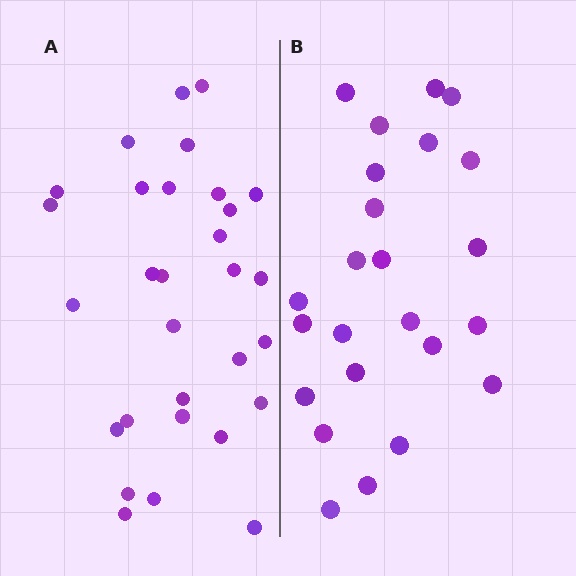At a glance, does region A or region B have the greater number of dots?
Region A (the left region) has more dots.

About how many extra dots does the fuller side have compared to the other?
Region A has about 6 more dots than region B.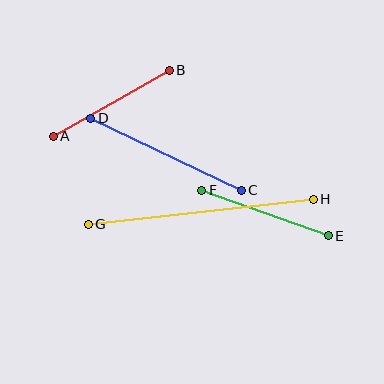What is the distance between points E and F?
The distance is approximately 135 pixels.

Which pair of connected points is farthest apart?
Points G and H are farthest apart.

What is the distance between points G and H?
The distance is approximately 226 pixels.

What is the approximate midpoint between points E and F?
The midpoint is at approximately (265, 213) pixels.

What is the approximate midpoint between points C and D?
The midpoint is at approximately (166, 154) pixels.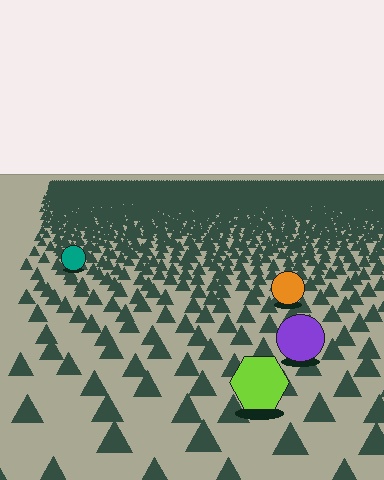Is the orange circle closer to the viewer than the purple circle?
No. The purple circle is closer — you can tell from the texture gradient: the ground texture is coarser near it.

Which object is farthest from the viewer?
The teal circle is farthest from the viewer. It appears smaller and the ground texture around it is denser.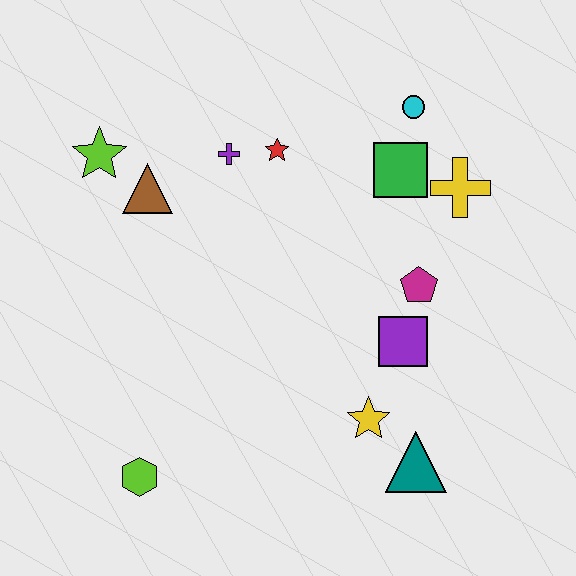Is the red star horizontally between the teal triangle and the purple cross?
Yes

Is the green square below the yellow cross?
No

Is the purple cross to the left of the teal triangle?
Yes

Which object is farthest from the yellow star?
The lime star is farthest from the yellow star.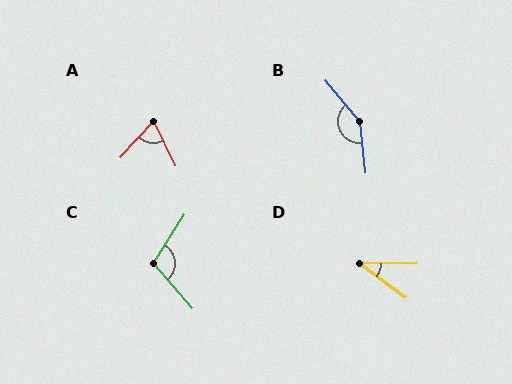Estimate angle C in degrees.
Approximately 107 degrees.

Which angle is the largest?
B, at approximately 146 degrees.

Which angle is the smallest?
D, at approximately 38 degrees.